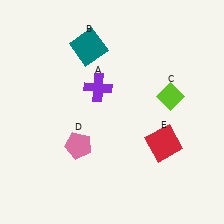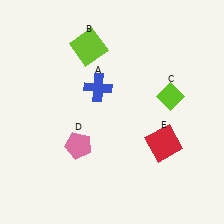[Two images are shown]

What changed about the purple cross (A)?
In Image 1, A is purple. In Image 2, it changed to blue.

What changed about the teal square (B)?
In Image 1, B is teal. In Image 2, it changed to lime.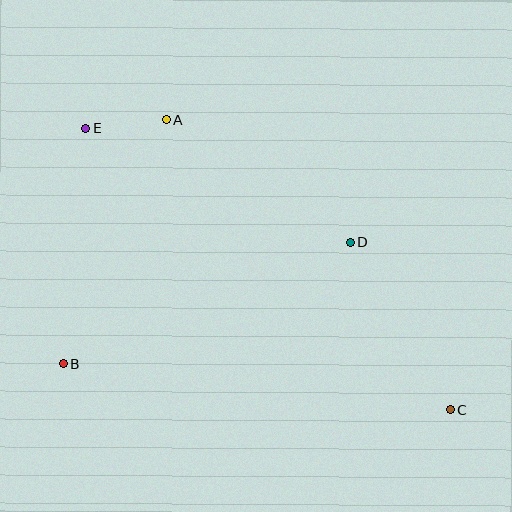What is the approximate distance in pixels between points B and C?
The distance between B and C is approximately 390 pixels.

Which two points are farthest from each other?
Points C and E are farthest from each other.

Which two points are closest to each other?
Points A and E are closest to each other.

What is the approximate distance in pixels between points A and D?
The distance between A and D is approximately 221 pixels.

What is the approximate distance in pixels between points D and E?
The distance between D and E is approximately 288 pixels.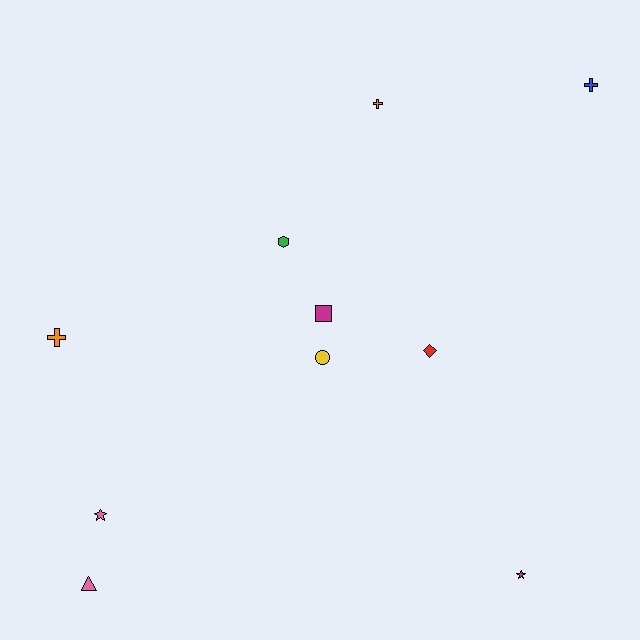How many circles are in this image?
There is 1 circle.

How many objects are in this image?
There are 10 objects.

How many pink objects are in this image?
There are 2 pink objects.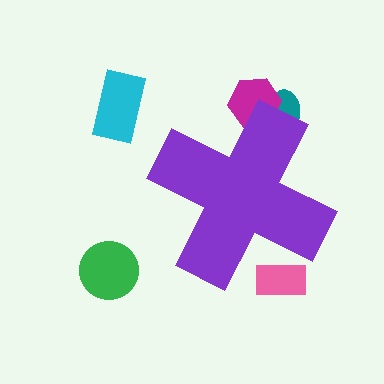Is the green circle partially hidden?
No, the green circle is fully visible.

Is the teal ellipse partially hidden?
Yes, the teal ellipse is partially hidden behind the purple cross.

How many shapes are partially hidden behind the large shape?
3 shapes are partially hidden.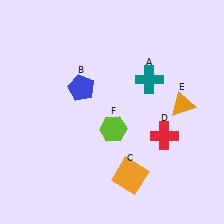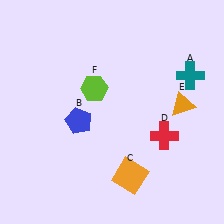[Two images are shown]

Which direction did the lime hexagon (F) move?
The lime hexagon (F) moved up.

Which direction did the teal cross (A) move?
The teal cross (A) moved right.